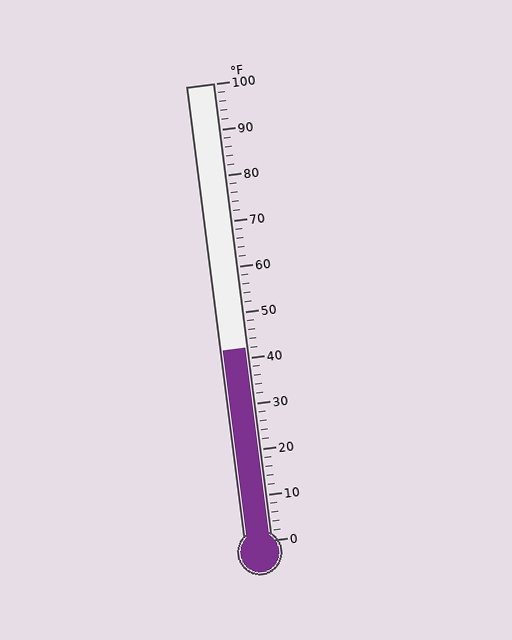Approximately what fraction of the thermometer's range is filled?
The thermometer is filled to approximately 40% of its range.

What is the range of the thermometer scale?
The thermometer scale ranges from 0°F to 100°F.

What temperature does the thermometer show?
The thermometer shows approximately 42°F.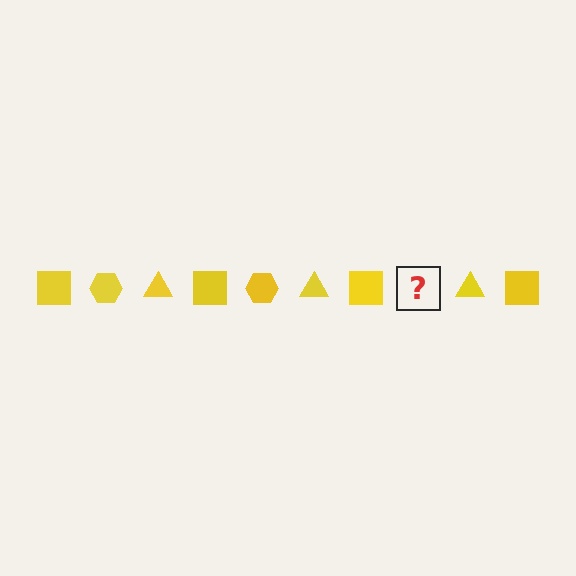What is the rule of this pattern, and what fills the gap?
The rule is that the pattern cycles through square, hexagon, triangle shapes in yellow. The gap should be filled with a yellow hexagon.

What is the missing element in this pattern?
The missing element is a yellow hexagon.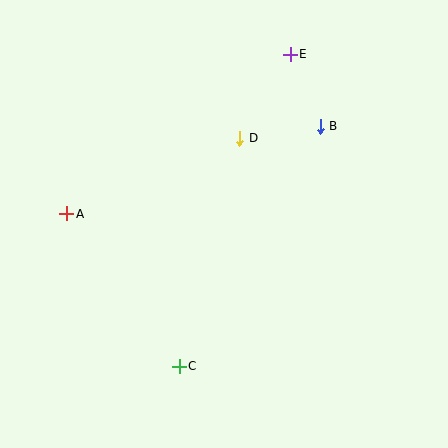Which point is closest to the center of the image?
Point D at (240, 138) is closest to the center.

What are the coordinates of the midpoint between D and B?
The midpoint between D and B is at (280, 132).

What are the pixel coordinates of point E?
Point E is at (290, 54).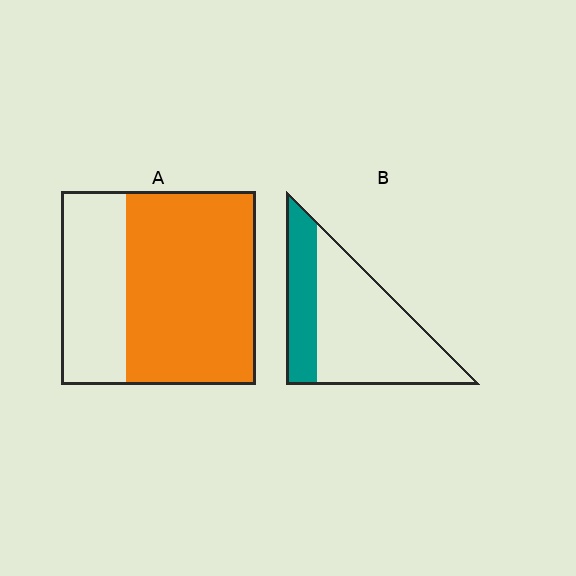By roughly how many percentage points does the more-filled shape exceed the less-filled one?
By roughly 35 percentage points (A over B).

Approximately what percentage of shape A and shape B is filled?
A is approximately 65% and B is approximately 30%.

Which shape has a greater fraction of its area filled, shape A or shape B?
Shape A.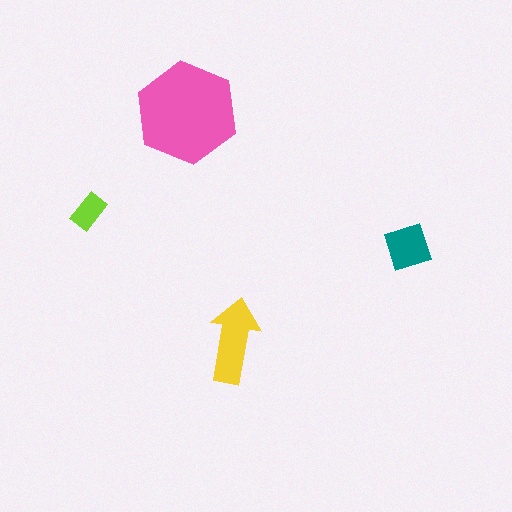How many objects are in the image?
There are 4 objects in the image.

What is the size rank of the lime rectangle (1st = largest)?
4th.